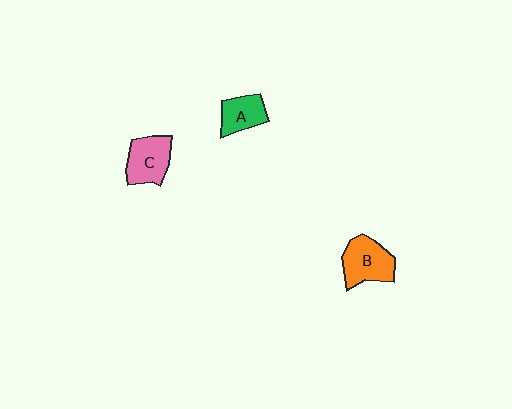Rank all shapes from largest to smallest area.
From largest to smallest: B (orange), C (pink), A (green).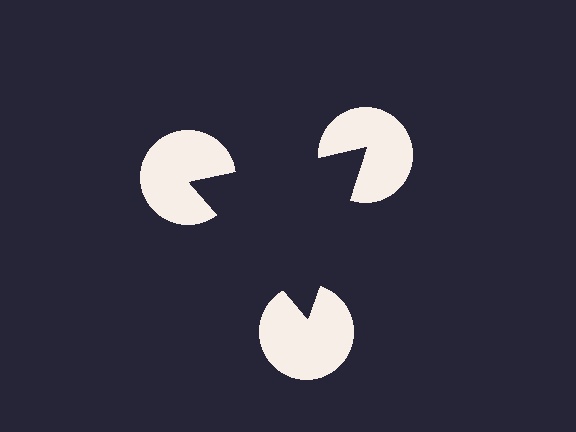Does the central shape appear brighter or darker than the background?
It typically appears slightly darker than the background, even though no actual brightness change is drawn.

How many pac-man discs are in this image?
There are 3 — one at each vertex of the illusory triangle.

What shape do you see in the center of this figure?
An illusory triangle — its edges are inferred from the aligned wedge cuts in the pac-man discs, not physically drawn.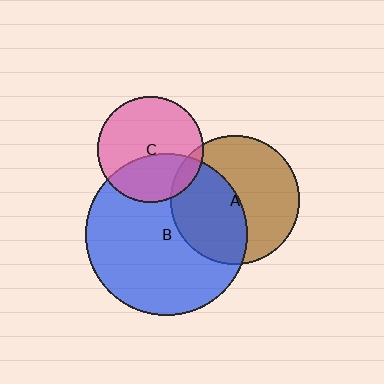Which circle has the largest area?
Circle B (blue).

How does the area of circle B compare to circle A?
Approximately 1.6 times.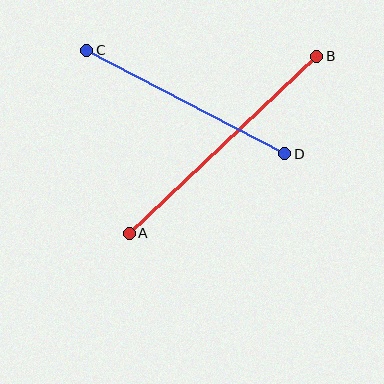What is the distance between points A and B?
The distance is approximately 258 pixels.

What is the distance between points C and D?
The distance is approximately 223 pixels.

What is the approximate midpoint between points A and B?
The midpoint is at approximately (223, 145) pixels.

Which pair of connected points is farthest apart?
Points A and B are farthest apart.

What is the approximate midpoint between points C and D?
The midpoint is at approximately (186, 102) pixels.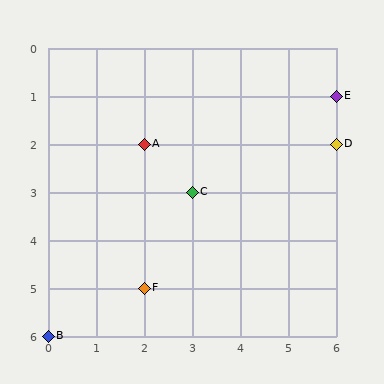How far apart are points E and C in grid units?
Points E and C are 3 columns and 2 rows apart (about 3.6 grid units diagonally).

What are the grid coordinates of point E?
Point E is at grid coordinates (6, 1).